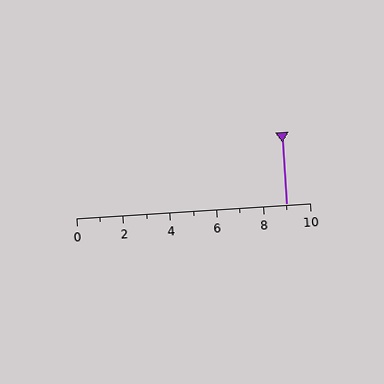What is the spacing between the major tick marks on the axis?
The major ticks are spaced 2 apart.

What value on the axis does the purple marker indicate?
The marker indicates approximately 9.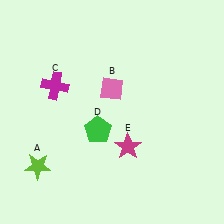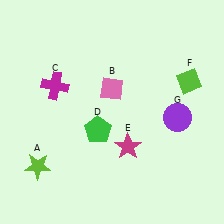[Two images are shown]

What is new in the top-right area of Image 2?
A lime diamond (F) was added in the top-right area of Image 2.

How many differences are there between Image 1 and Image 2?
There are 2 differences between the two images.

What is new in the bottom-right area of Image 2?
A purple circle (G) was added in the bottom-right area of Image 2.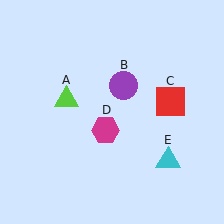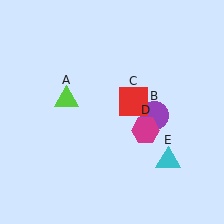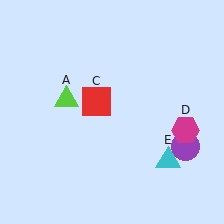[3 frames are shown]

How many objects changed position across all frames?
3 objects changed position: purple circle (object B), red square (object C), magenta hexagon (object D).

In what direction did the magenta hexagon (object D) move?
The magenta hexagon (object D) moved right.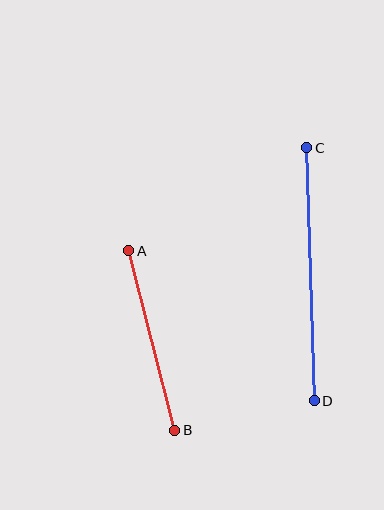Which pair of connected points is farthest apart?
Points C and D are farthest apart.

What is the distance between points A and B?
The distance is approximately 185 pixels.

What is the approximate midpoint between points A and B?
The midpoint is at approximately (152, 340) pixels.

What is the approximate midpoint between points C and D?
The midpoint is at approximately (310, 274) pixels.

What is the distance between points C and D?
The distance is approximately 253 pixels.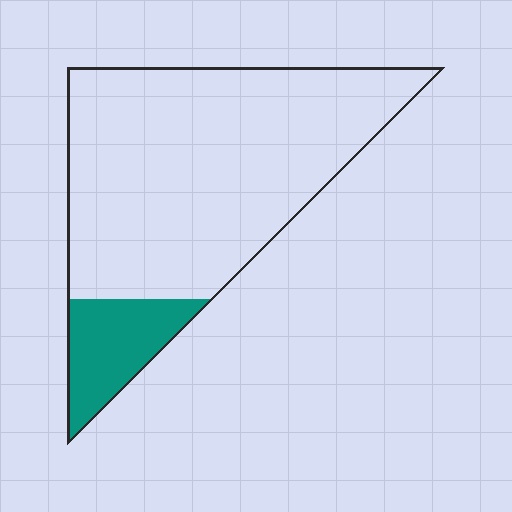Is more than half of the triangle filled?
No.